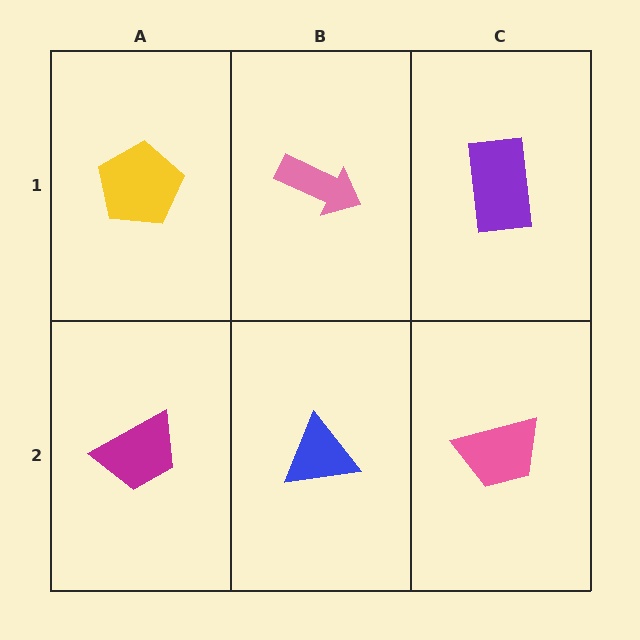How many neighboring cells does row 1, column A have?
2.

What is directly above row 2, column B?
A pink arrow.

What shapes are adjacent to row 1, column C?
A pink trapezoid (row 2, column C), a pink arrow (row 1, column B).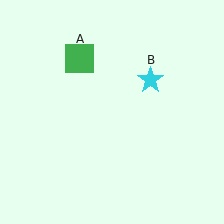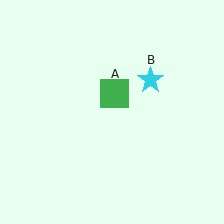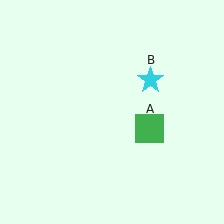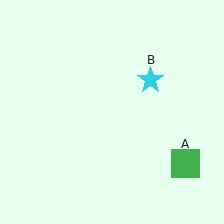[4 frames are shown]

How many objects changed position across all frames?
1 object changed position: green square (object A).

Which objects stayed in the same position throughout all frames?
Cyan star (object B) remained stationary.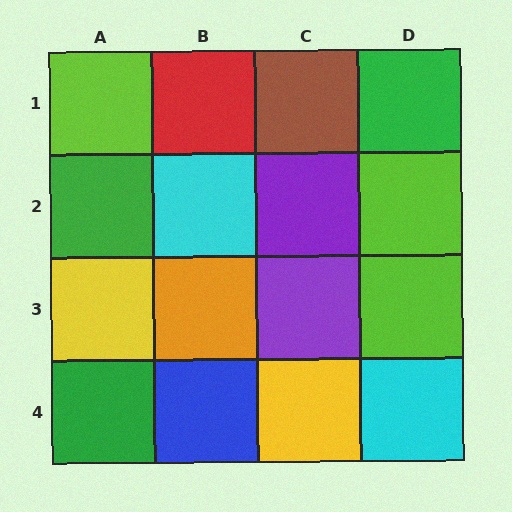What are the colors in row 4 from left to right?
Green, blue, yellow, cyan.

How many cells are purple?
2 cells are purple.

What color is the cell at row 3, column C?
Purple.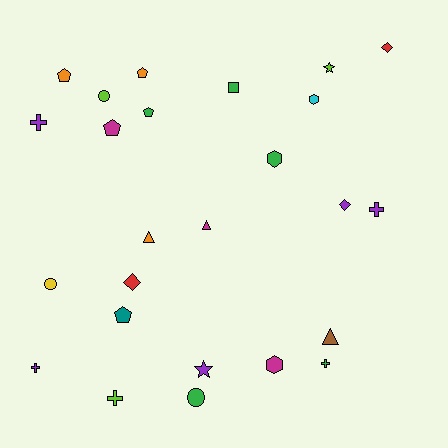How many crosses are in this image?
There are 5 crosses.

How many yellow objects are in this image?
There is 1 yellow object.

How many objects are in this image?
There are 25 objects.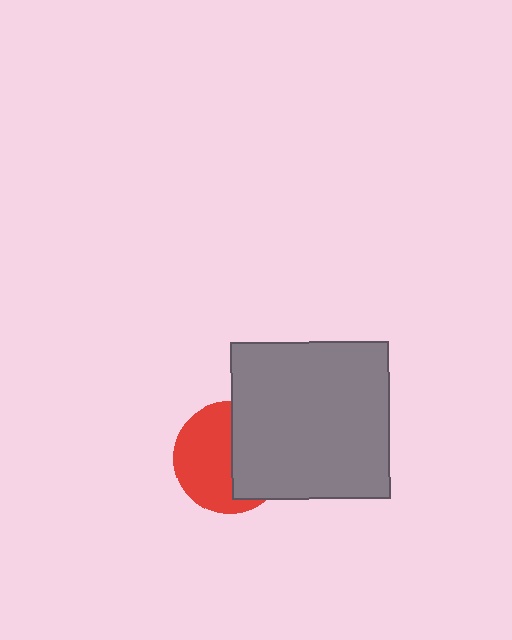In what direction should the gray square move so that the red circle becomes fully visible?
The gray square should move right. That is the shortest direction to clear the overlap and leave the red circle fully visible.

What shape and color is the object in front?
The object in front is a gray square.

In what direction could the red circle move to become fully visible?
The red circle could move left. That would shift it out from behind the gray square entirely.